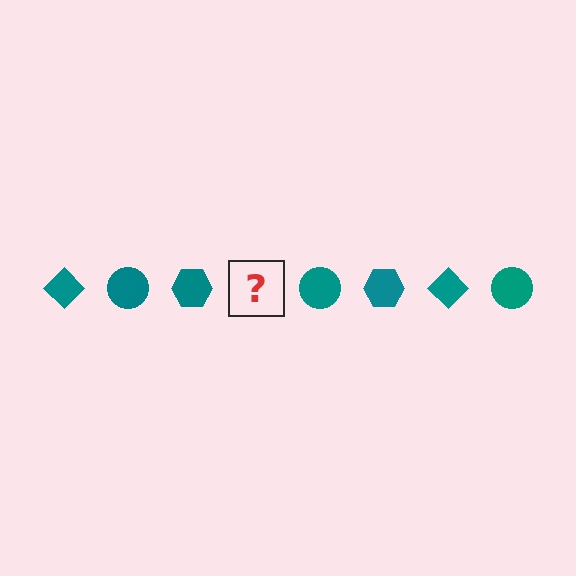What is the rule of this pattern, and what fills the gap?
The rule is that the pattern cycles through diamond, circle, hexagon shapes in teal. The gap should be filled with a teal diamond.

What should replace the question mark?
The question mark should be replaced with a teal diamond.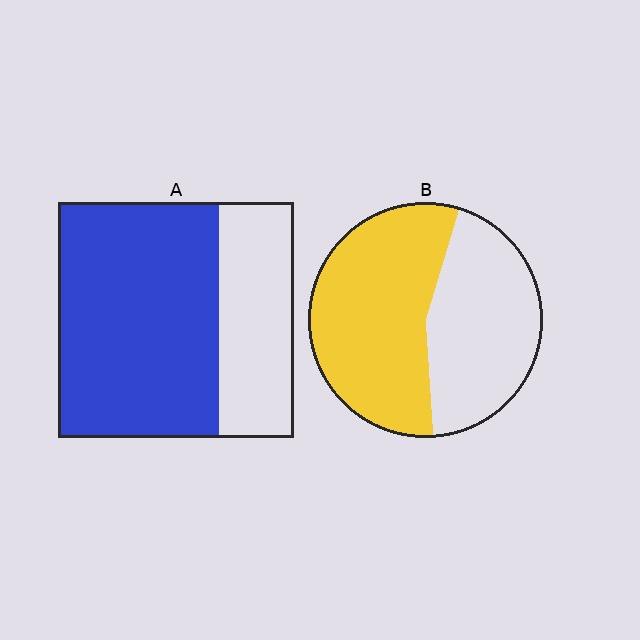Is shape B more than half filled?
Yes.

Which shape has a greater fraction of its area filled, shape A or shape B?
Shape A.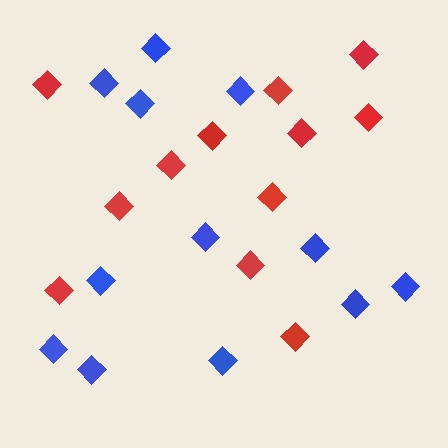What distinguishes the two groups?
There are 2 groups: one group of red diamonds (12) and one group of blue diamonds (12).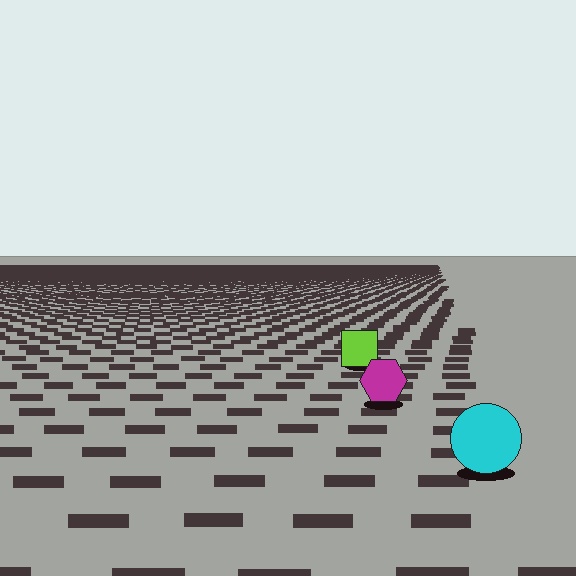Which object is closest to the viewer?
The cyan circle is closest. The texture marks near it are larger and more spread out.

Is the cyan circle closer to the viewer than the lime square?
Yes. The cyan circle is closer — you can tell from the texture gradient: the ground texture is coarser near it.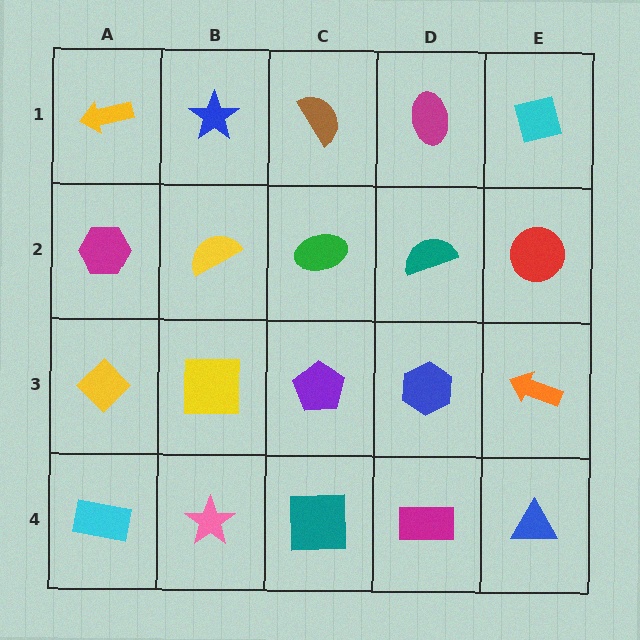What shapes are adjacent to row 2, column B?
A blue star (row 1, column B), a yellow square (row 3, column B), a magenta hexagon (row 2, column A), a green ellipse (row 2, column C).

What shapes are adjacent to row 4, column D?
A blue hexagon (row 3, column D), a teal square (row 4, column C), a blue triangle (row 4, column E).